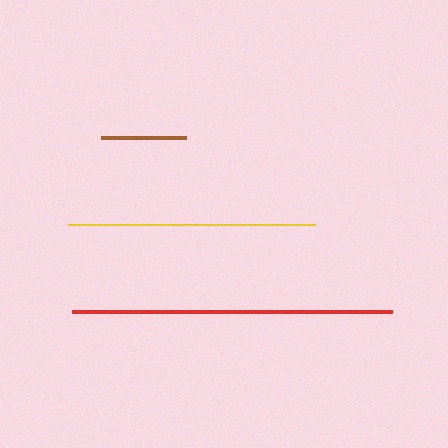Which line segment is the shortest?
The brown line is the shortest at approximately 85 pixels.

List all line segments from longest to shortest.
From longest to shortest: red, yellow, brown.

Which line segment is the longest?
The red line is the longest at approximately 320 pixels.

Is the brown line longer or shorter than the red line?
The red line is longer than the brown line.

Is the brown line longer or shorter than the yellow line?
The yellow line is longer than the brown line.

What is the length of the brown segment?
The brown segment is approximately 85 pixels long.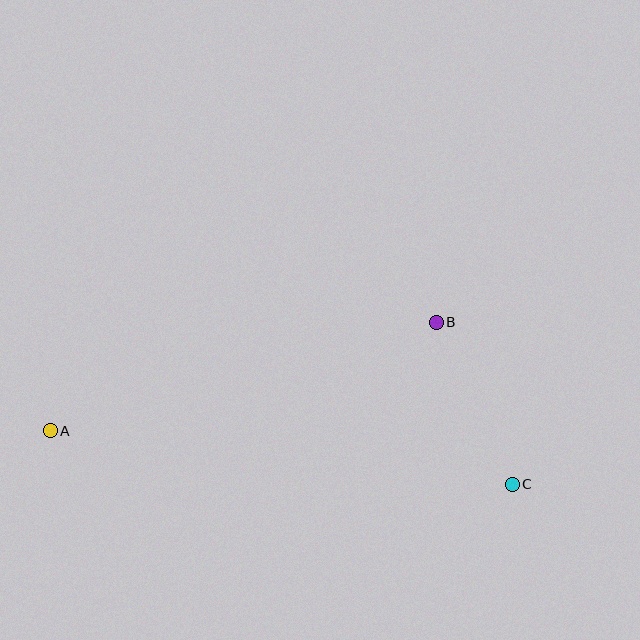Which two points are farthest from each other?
Points A and C are farthest from each other.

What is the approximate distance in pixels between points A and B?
The distance between A and B is approximately 401 pixels.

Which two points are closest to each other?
Points B and C are closest to each other.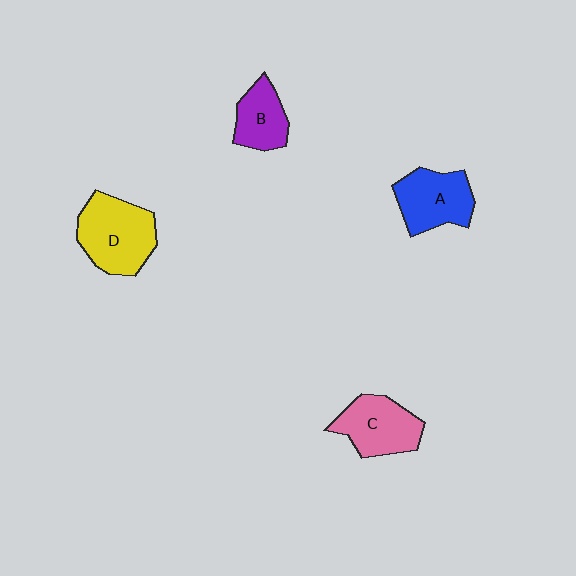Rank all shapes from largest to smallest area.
From largest to smallest: D (yellow), C (pink), A (blue), B (purple).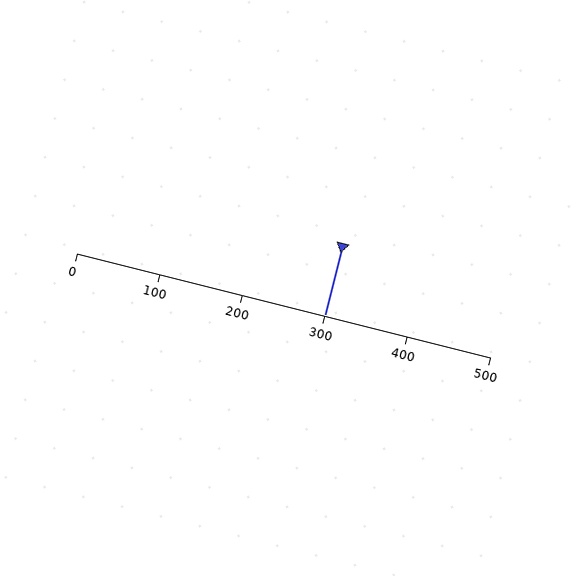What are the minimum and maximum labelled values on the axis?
The axis runs from 0 to 500.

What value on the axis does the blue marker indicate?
The marker indicates approximately 300.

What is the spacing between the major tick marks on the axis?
The major ticks are spaced 100 apart.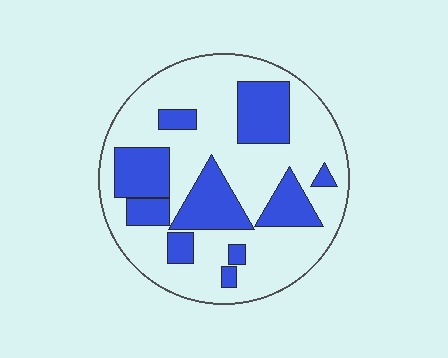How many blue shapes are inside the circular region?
10.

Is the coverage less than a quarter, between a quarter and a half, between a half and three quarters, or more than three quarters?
Between a quarter and a half.